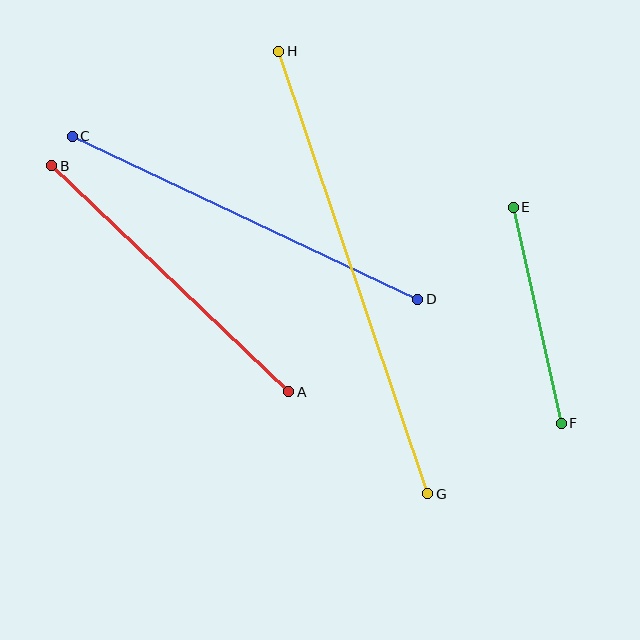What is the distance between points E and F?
The distance is approximately 221 pixels.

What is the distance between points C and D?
The distance is approximately 382 pixels.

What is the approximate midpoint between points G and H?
The midpoint is at approximately (353, 273) pixels.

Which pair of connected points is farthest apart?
Points G and H are farthest apart.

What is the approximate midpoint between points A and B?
The midpoint is at approximately (170, 279) pixels.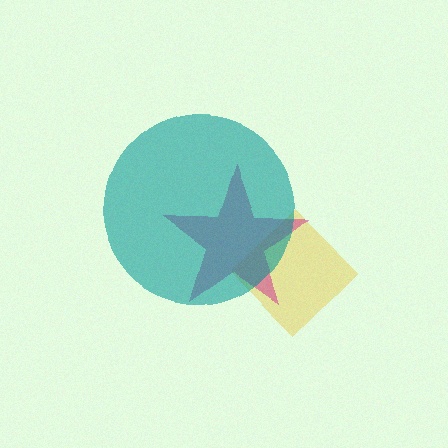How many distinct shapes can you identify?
There are 3 distinct shapes: a yellow diamond, a magenta star, a teal circle.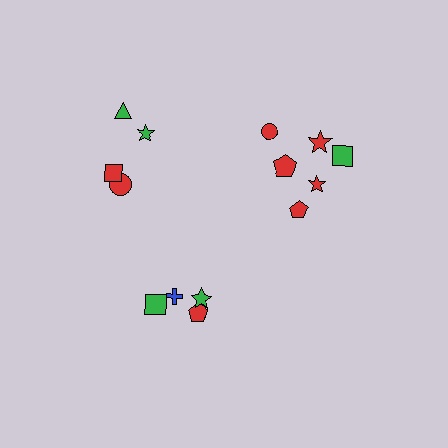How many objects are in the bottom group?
There are 4 objects.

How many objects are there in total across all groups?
There are 14 objects.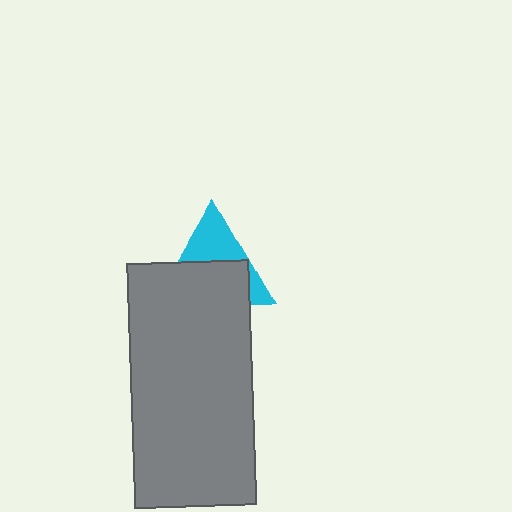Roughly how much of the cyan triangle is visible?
A small part of it is visible (roughly 42%).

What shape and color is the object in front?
The object in front is a gray rectangle.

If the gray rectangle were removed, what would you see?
You would see the complete cyan triangle.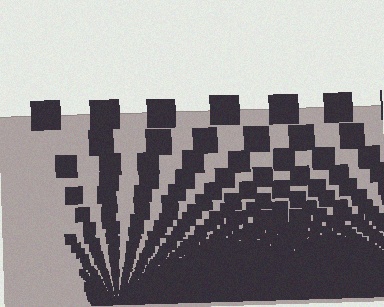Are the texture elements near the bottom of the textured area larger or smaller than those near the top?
Smaller. The gradient is inverted — elements near the bottom are smaller and denser.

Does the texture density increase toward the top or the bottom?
Density increases toward the bottom.